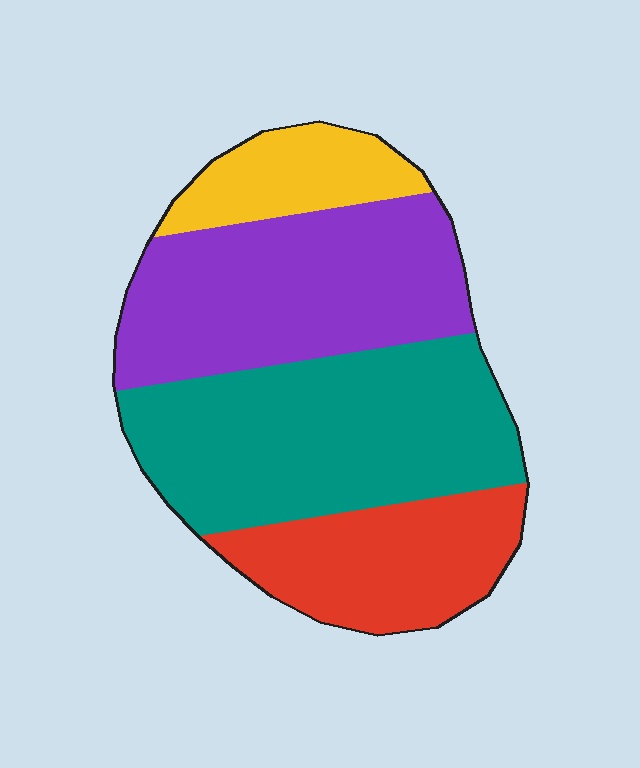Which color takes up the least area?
Yellow, at roughly 10%.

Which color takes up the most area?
Teal, at roughly 35%.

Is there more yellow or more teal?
Teal.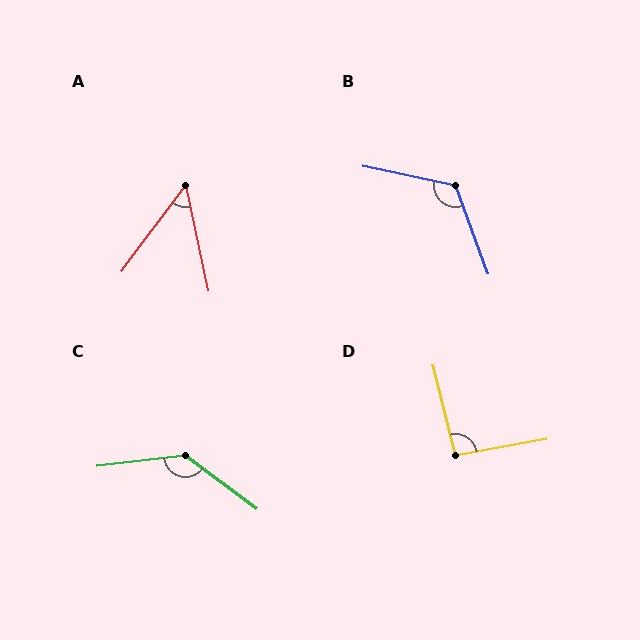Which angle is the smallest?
A, at approximately 49 degrees.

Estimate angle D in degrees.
Approximately 93 degrees.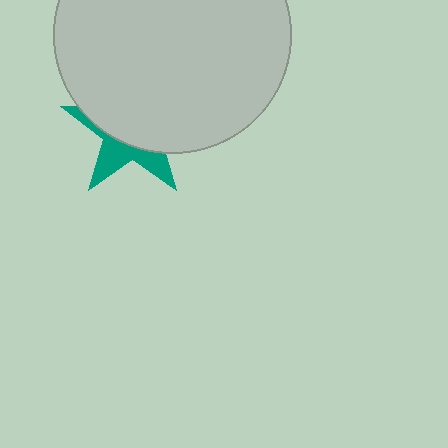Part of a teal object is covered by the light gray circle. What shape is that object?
It is a star.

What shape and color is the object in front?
The object in front is a light gray circle.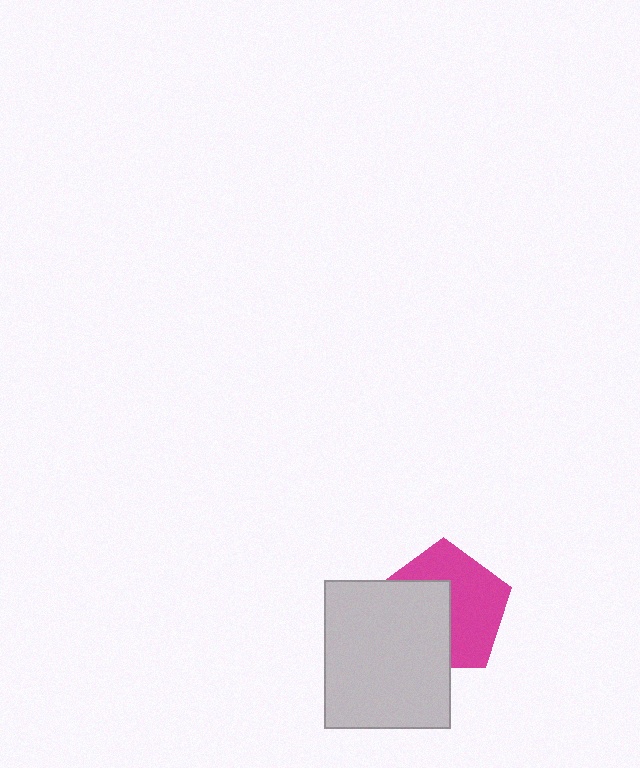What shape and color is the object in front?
The object in front is a light gray rectangle.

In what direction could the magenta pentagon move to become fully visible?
The magenta pentagon could move toward the upper-right. That would shift it out from behind the light gray rectangle entirely.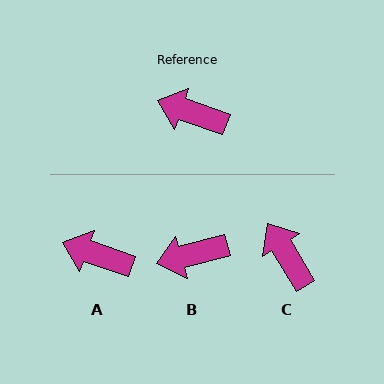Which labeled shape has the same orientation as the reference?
A.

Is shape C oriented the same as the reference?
No, it is off by about 40 degrees.